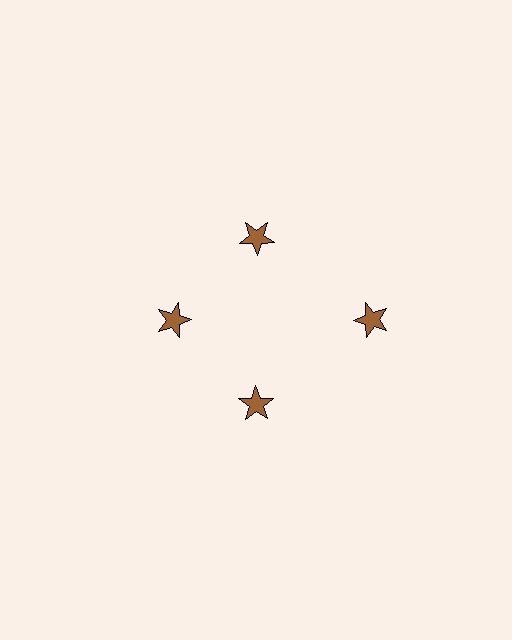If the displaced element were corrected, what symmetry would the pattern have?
It would have 4-fold rotational symmetry — the pattern would map onto itself every 90 degrees.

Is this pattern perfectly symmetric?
No. The 4 brown stars are arranged in a ring, but one element near the 3 o'clock position is pushed outward from the center, breaking the 4-fold rotational symmetry.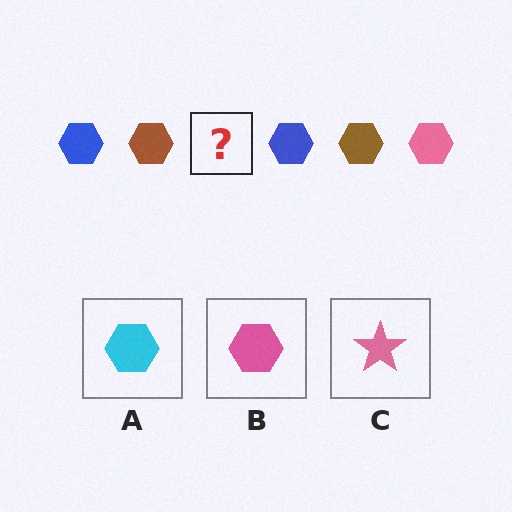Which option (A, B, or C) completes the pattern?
B.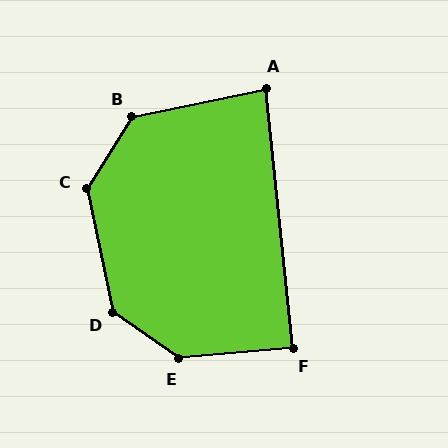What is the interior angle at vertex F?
Approximately 89 degrees (approximately right).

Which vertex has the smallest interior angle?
A, at approximately 84 degrees.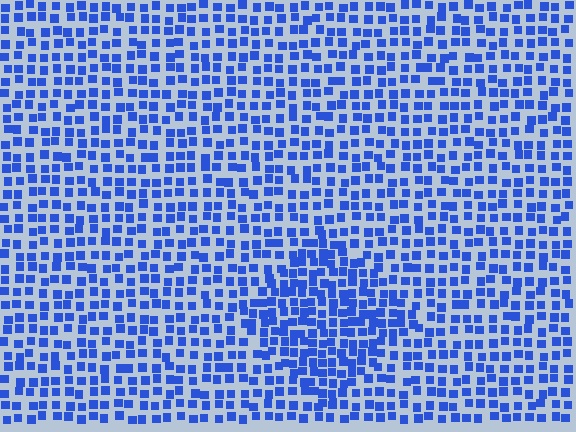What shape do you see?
I see a diamond.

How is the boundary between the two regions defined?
The boundary is defined by a change in element density (approximately 1.6x ratio). All elements are the same color, size, and shape.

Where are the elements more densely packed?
The elements are more densely packed inside the diamond boundary.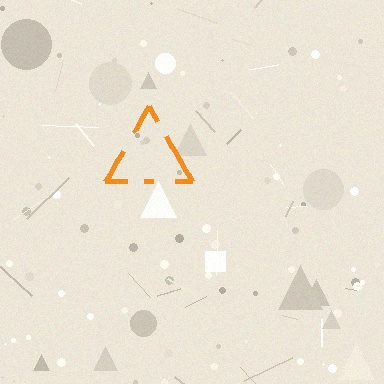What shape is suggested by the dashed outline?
The dashed outline suggests a triangle.